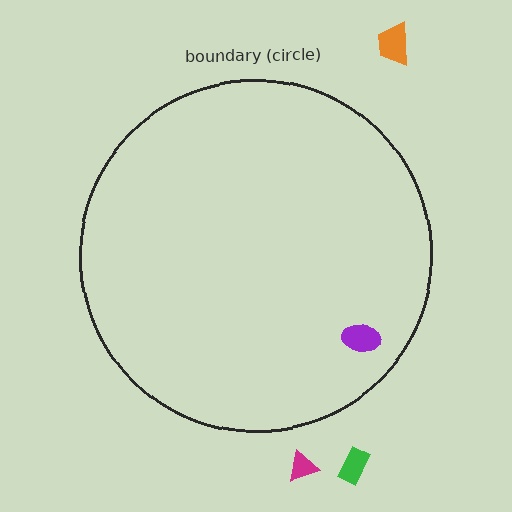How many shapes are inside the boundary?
1 inside, 3 outside.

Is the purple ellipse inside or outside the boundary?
Inside.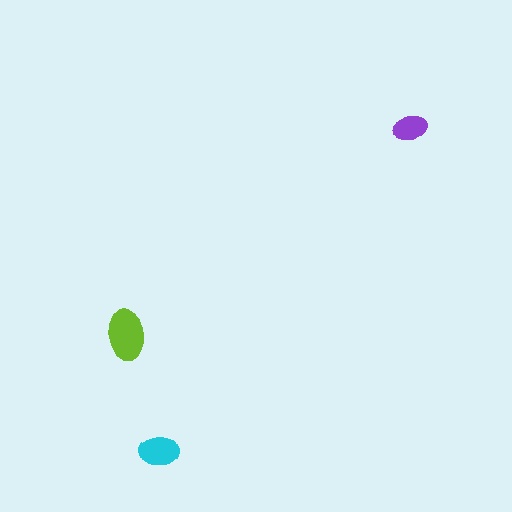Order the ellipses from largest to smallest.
the lime one, the cyan one, the purple one.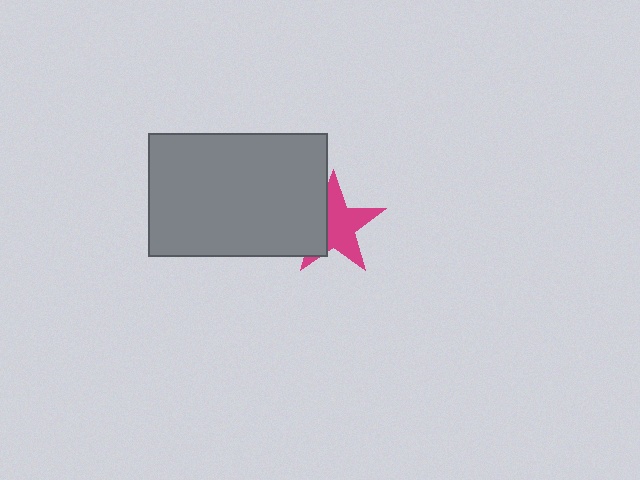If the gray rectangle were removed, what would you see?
You would see the complete magenta star.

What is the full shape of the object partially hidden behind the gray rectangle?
The partially hidden object is a magenta star.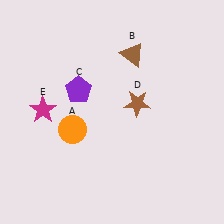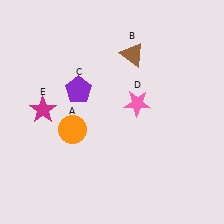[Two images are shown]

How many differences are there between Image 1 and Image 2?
There is 1 difference between the two images.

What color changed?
The star (D) changed from brown in Image 1 to pink in Image 2.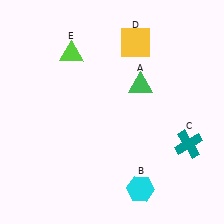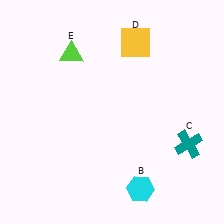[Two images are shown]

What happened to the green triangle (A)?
The green triangle (A) was removed in Image 2. It was in the top-right area of Image 1.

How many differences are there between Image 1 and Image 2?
There is 1 difference between the two images.